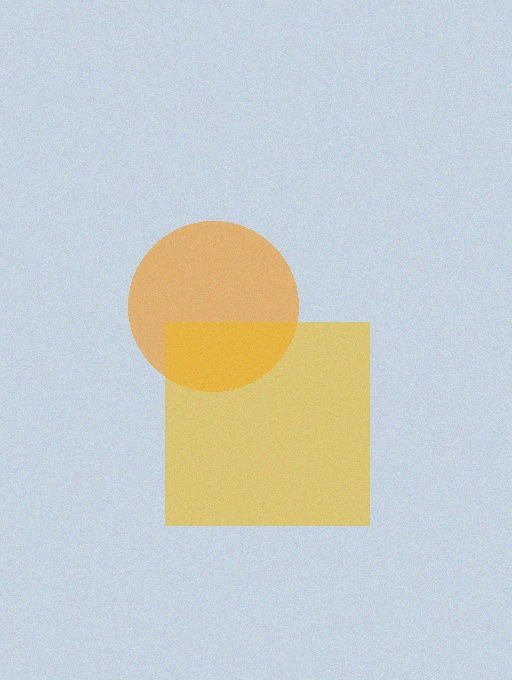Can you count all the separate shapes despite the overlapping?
Yes, there are 2 separate shapes.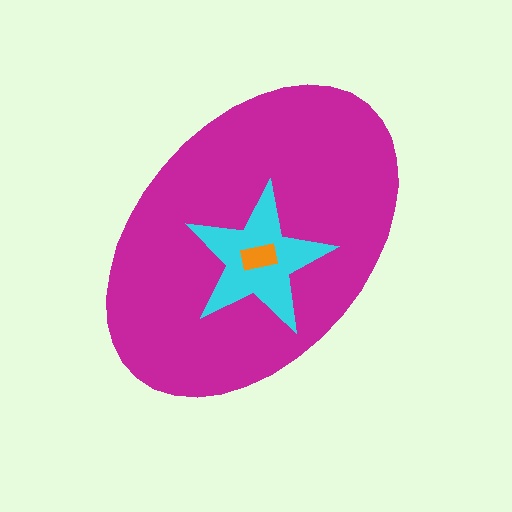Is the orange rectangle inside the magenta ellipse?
Yes.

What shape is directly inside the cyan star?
The orange rectangle.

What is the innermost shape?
The orange rectangle.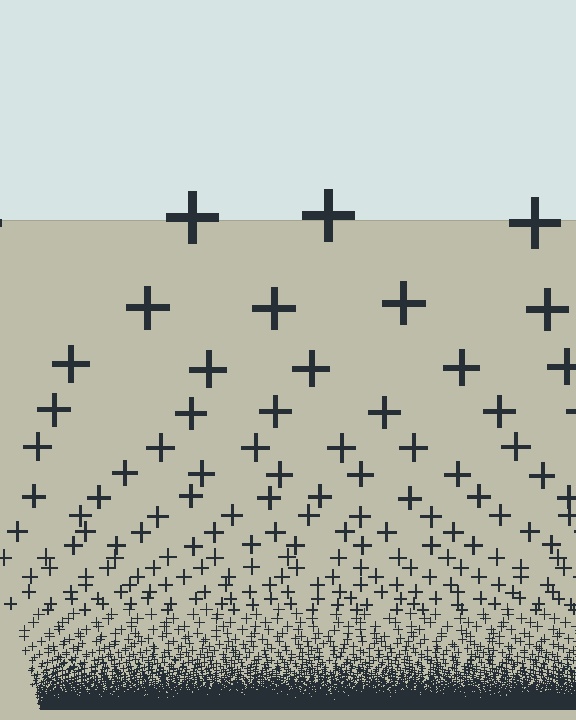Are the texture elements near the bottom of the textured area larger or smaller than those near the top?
Smaller. The gradient is inverted — elements near the bottom are smaller and denser.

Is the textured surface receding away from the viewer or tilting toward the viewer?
The surface appears to tilt toward the viewer. Texture elements get larger and sparser toward the top.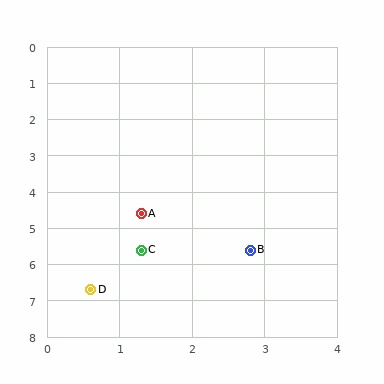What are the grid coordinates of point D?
Point D is at approximately (0.6, 6.7).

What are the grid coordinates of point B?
Point B is at approximately (2.8, 5.6).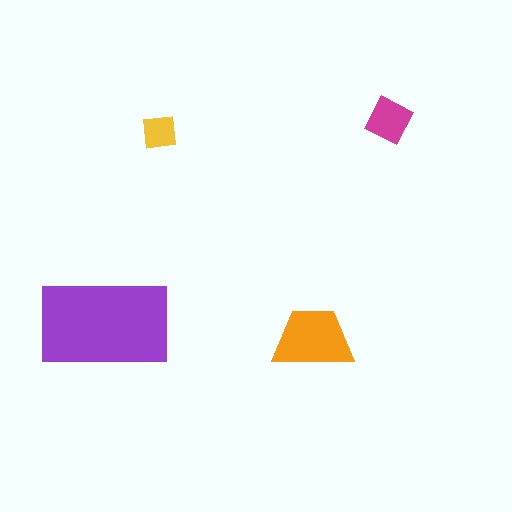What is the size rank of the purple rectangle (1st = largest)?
1st.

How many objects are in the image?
There are 4 objects in the image.